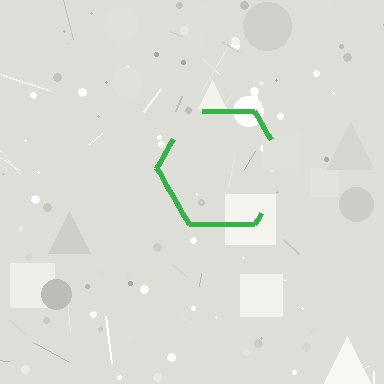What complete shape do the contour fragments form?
The contour fragments form a hexagon.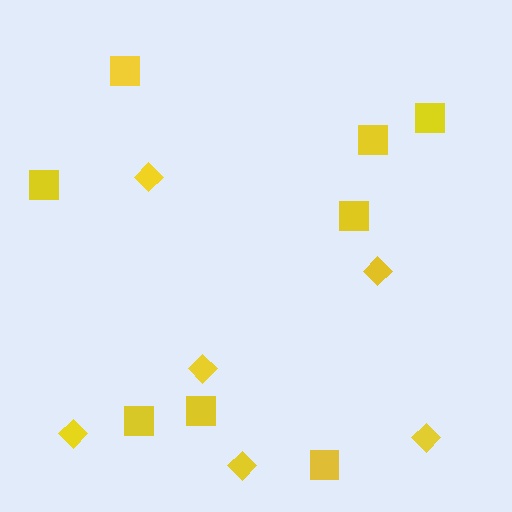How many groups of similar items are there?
There are 2 groups: one group of squares (8) and one group of diamonds (6).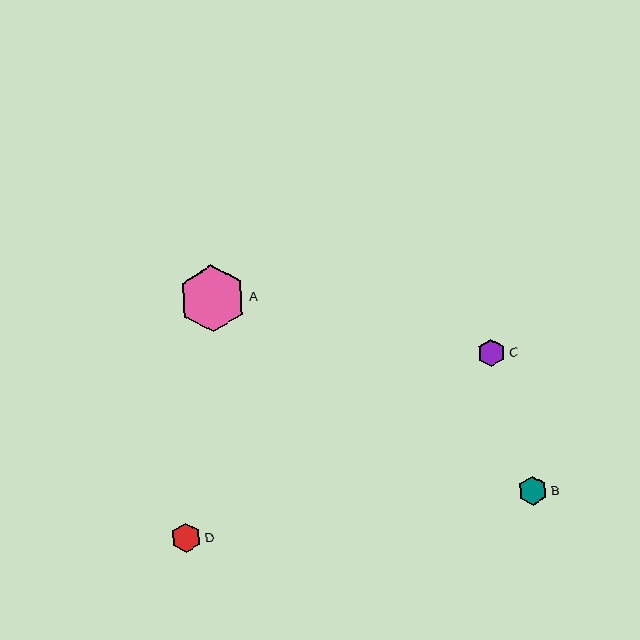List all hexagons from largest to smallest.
From largest to smallest: A, D, B, C.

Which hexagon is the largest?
Hexagon A is the largest with a size of approximately 67 pixels.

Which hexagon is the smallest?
Hexagon C is the smallest with a size of approximately 27 pixels.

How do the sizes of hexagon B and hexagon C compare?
Hexagon B and hexagon C are approximately the same size.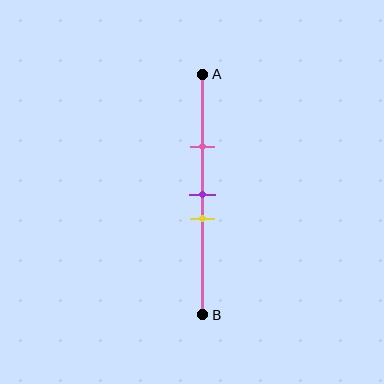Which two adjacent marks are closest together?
The purple and yellow marks are the closest adjacent pair.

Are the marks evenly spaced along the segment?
No, the marks are not evenly spaced.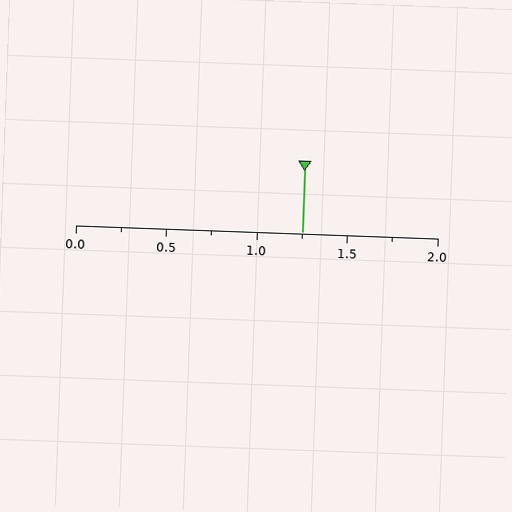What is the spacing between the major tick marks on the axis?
The major ticks are spaced 0.5 apart.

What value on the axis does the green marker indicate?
The marker indicates approximately 1.25.